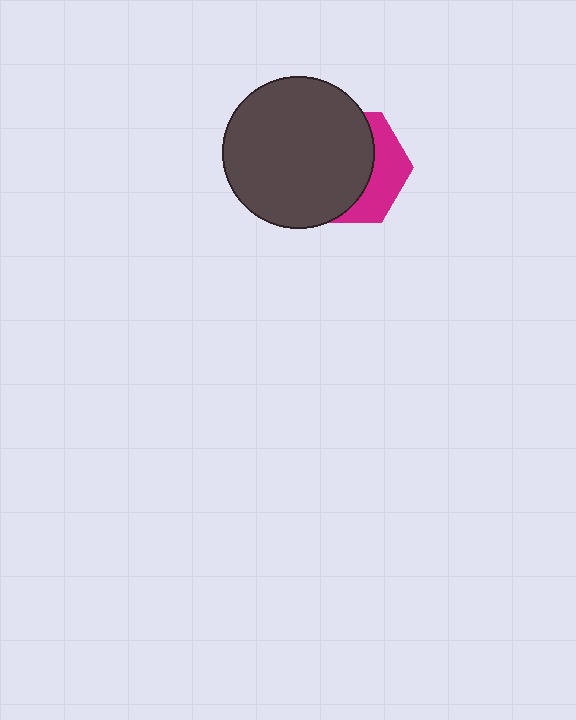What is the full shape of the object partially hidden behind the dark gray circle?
The partially hidden object is a magenta hexagon.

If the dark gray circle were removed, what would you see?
You would see the complete magenta hexagon.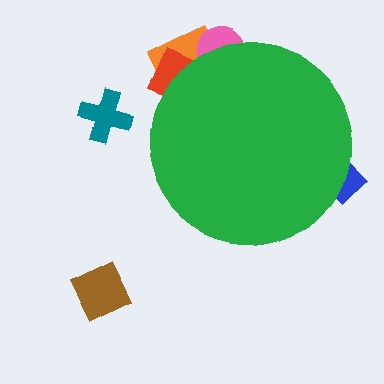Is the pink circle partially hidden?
Yes, the pink circle is partially hidden behind the green circle.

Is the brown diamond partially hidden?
No, the brown diamond is fully visible.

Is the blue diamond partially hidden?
Yes, the blue diamond is partially hidden behind the green circle.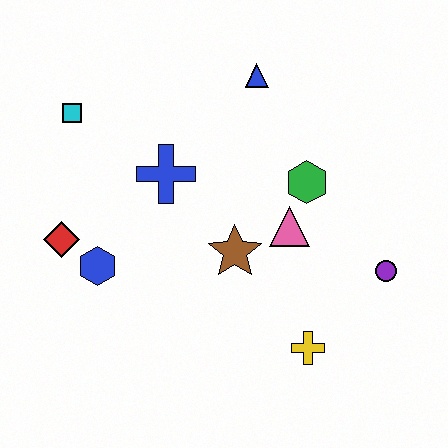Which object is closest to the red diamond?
The blue hexagon is closest to the red diamond.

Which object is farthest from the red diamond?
The purple circle is farthest from the red diamond.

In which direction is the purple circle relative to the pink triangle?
The purple circle is to the right of the pink triangle.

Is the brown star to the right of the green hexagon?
No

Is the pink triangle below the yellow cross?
No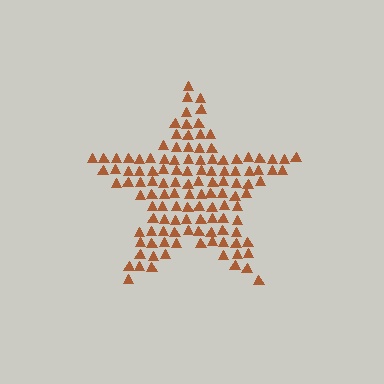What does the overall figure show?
The overall figure shows a star.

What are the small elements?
The small elements are triangles.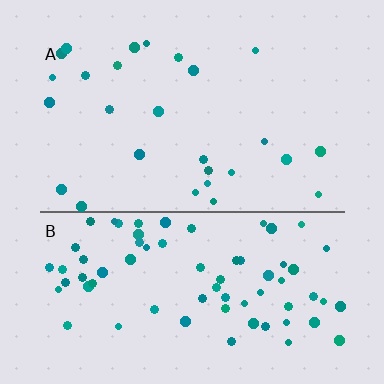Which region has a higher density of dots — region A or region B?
B (the bottom).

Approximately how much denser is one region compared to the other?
Approximately 2.7× — region B over region A.